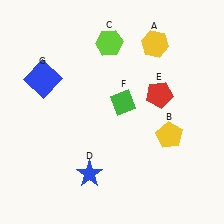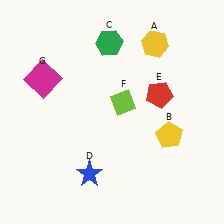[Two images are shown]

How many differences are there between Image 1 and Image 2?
There are 3 differences between the two images.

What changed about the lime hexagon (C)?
In Image 1, C is lime. In Image 2, it changed to green.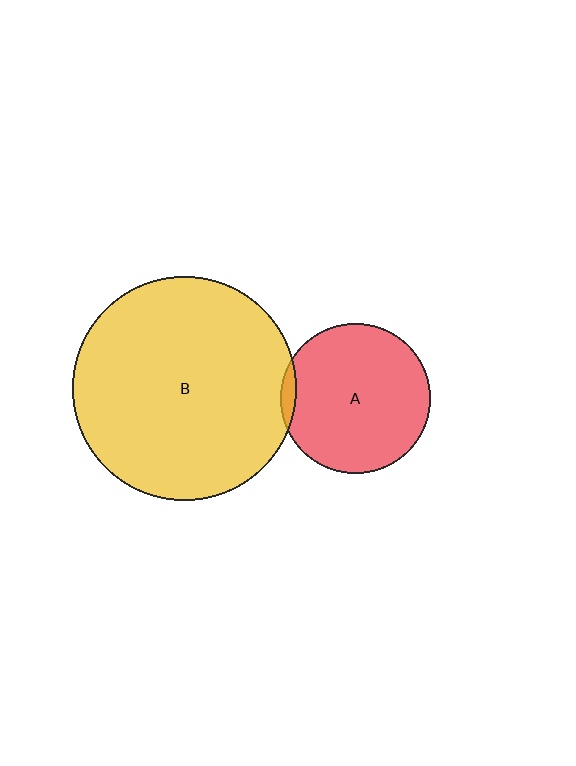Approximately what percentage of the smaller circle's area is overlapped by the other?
Approximately 5%.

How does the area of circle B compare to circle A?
Approximately 2.2 times.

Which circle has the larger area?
Circle B (yellow).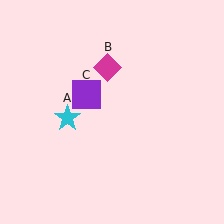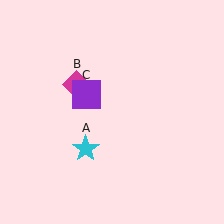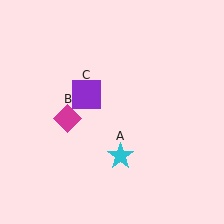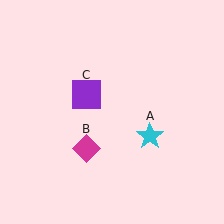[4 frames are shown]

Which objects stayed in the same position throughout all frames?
Purple square (object C) remained stationary.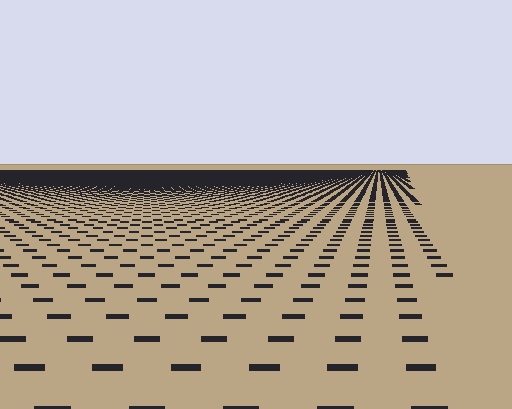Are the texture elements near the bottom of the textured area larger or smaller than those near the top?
Larger. Near the bottom, elements are closer to the viewer and appear at a bigger on-screen size.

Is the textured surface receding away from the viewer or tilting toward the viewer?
The surface is receding away from the viewer. Texture elements get smaller and denser toward the top.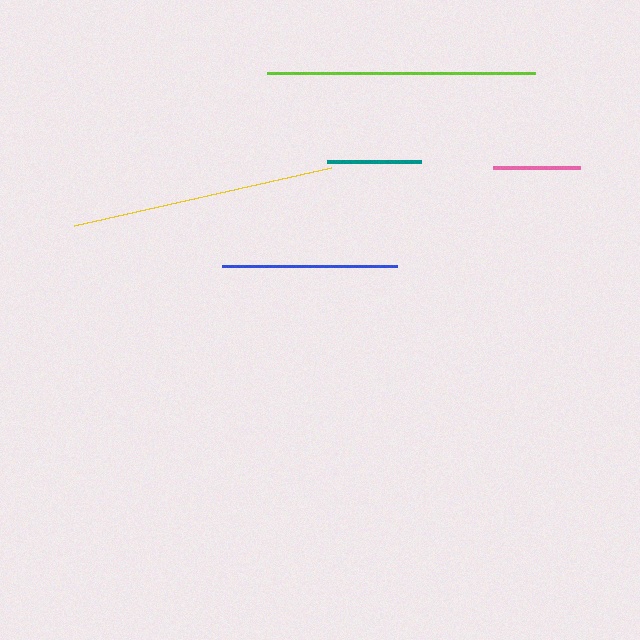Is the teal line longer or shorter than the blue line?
The blue line is longer than the teal line.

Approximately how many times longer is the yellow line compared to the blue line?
The yellow line is approximately 1.5 times the length of the blue line.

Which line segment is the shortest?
The pink line is the shortest at approximately 88 pixels.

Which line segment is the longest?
The lime line is the longest at approximately 267 pixels.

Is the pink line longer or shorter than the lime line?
The lime line is longer than the pink line.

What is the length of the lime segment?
The lime segment is approximately 267 pixels long.